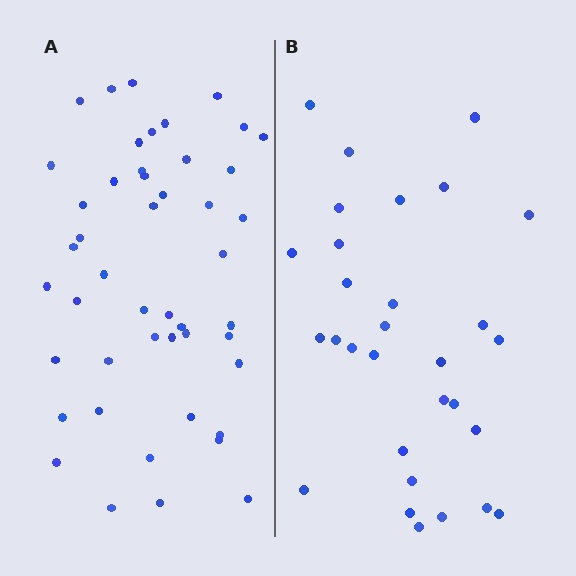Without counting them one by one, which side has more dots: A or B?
Region A (the left region) has more dots.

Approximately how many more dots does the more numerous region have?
Region A has approximately 15 more dots than region B.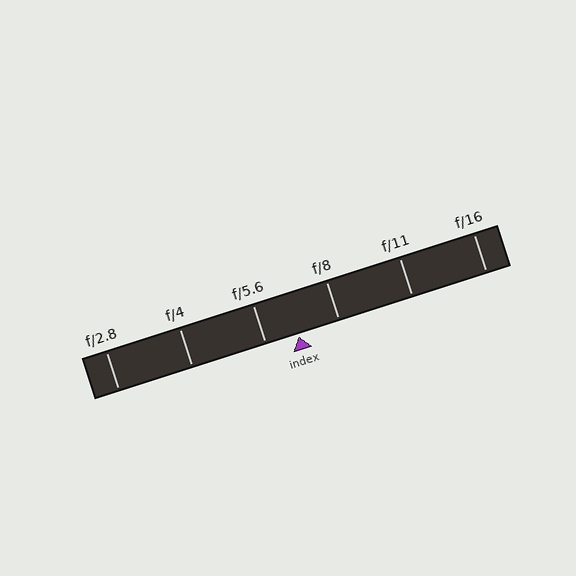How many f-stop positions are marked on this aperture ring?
There are 6 f-stop positions marked.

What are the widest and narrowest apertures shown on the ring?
The widest aperture shown is f/2.8 and the narrowest is f/16.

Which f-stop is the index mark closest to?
The index mark is closest to f/5.6.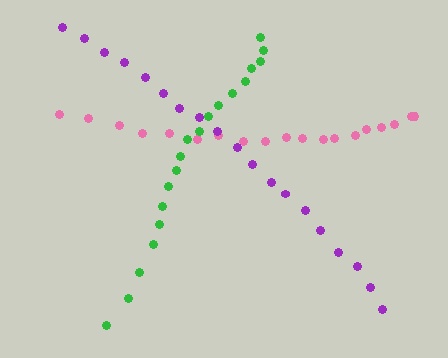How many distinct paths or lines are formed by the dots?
There are 3 distinct paths.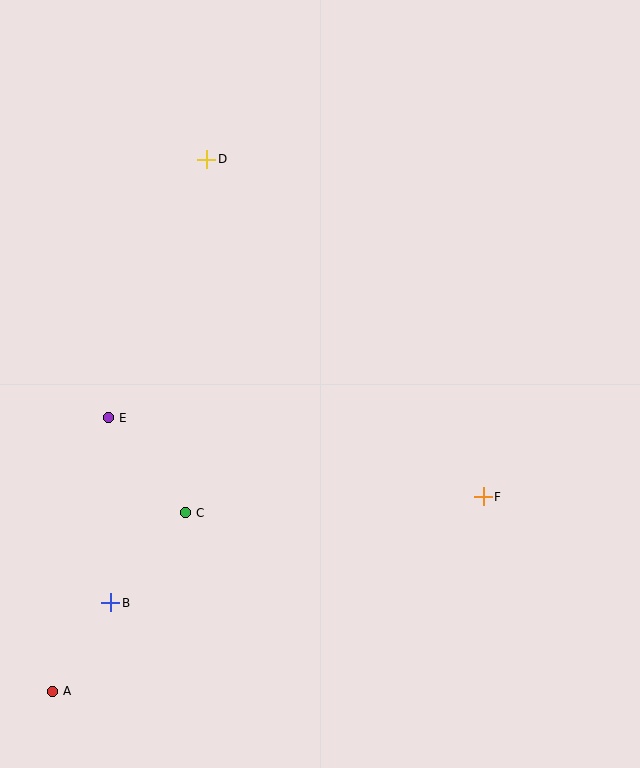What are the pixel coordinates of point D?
Point D is at (207, 159).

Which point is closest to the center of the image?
Point C at (185, 513) is closest to the center.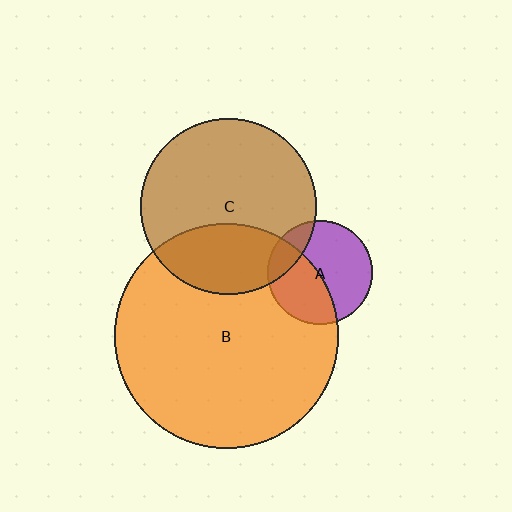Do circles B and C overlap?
Yes.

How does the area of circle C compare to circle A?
Approximately 2.8 times.